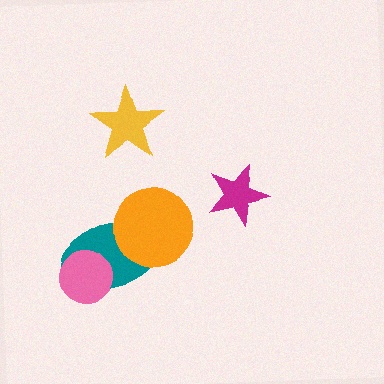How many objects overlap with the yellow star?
0 objects overlap with the yellow star.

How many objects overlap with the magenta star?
0 objects overlap with the magenta star.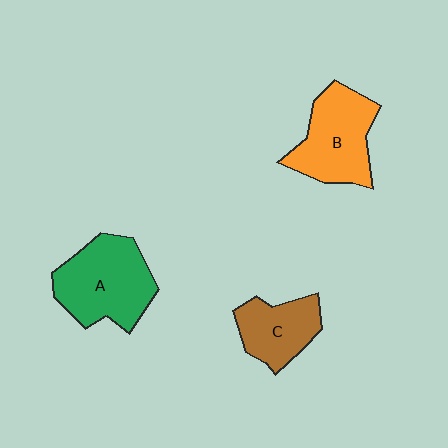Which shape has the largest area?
Shape A (green).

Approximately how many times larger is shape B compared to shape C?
Approximately 1.4 times.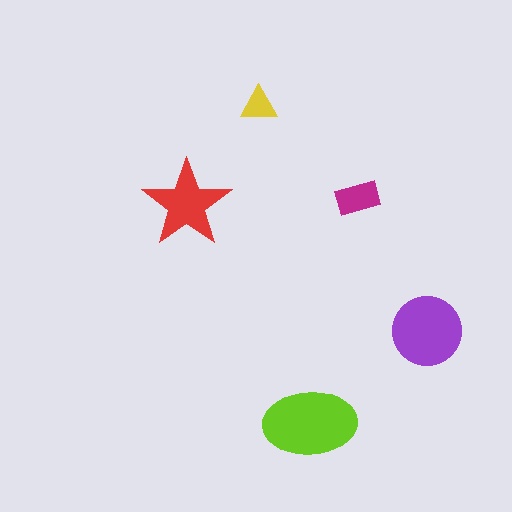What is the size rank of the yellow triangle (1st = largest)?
5th.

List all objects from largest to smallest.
The lime ellipse, the purple circle, the red star, the magenta rectangle, the yellow triangle.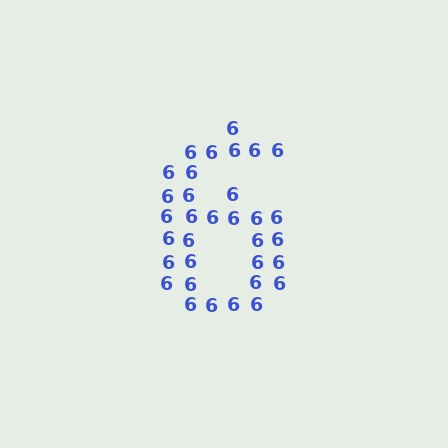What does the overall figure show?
The overall figure shows the digit 6.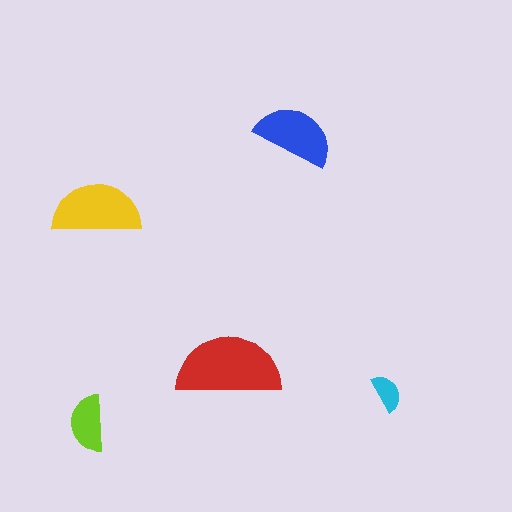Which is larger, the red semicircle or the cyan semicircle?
The red one.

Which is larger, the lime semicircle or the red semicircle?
The red one.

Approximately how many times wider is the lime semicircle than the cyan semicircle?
About 1.5 times wider.